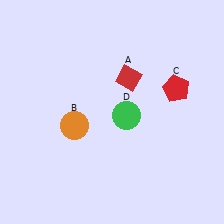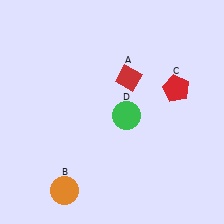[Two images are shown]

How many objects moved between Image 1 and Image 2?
1 object moved between the two images.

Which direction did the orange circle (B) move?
The orange circle (B) moved down.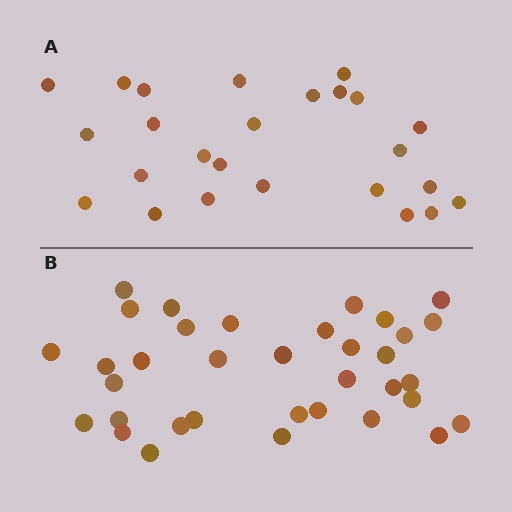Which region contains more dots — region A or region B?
Region B (the bottom region) has more dots.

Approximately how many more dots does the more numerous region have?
Region B has roughly 10 or so more dots than region A.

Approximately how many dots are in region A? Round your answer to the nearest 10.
About 20 dots. (The exact count is 25, which rounds to 20.)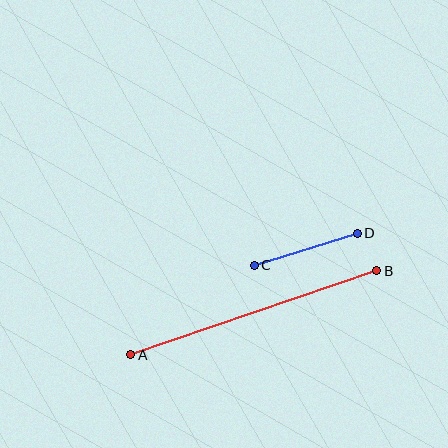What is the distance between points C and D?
The distance is approximately 108 pixels.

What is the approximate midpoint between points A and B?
The midpoint is at approximately (254, 313) pixels.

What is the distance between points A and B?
The distance is approximately 260 pixels.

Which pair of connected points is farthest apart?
Points A and B are farthest apart.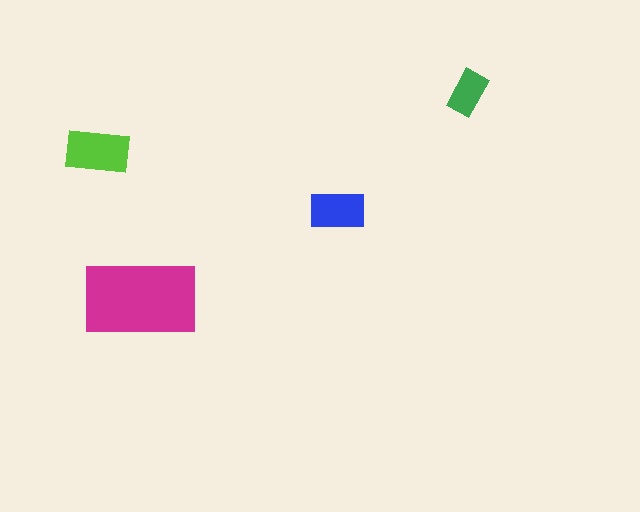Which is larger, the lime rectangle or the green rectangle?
The lime one.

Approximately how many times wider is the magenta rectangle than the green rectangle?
About 2.5 times wider.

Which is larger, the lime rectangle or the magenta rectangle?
The magenta one.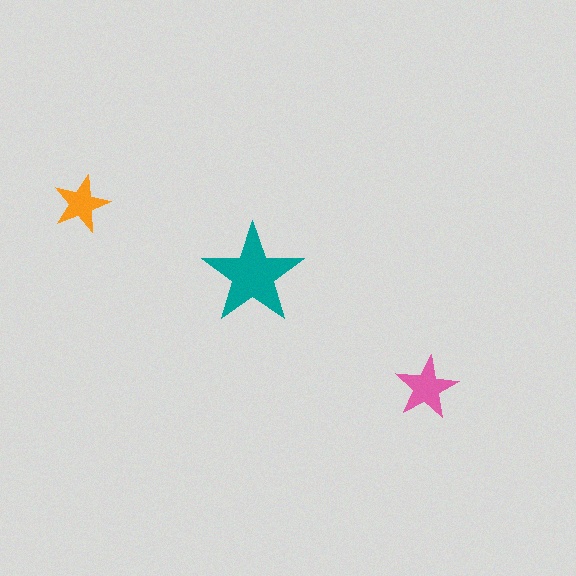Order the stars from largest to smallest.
the teal one, the pink one, the orange one.